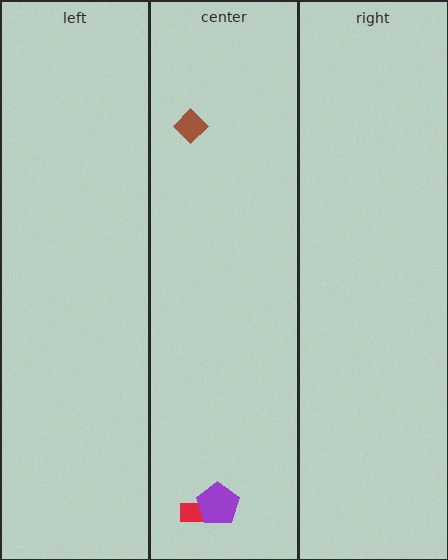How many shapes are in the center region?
3.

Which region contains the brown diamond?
The center region.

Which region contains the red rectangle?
The center region.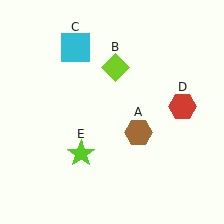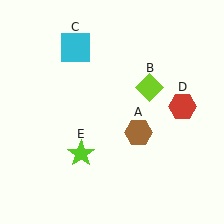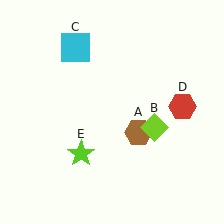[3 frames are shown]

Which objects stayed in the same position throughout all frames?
Brown hexagon (object A) and cyan square (object C) and red hexagon (object D) and lime star (object E) remained stationary.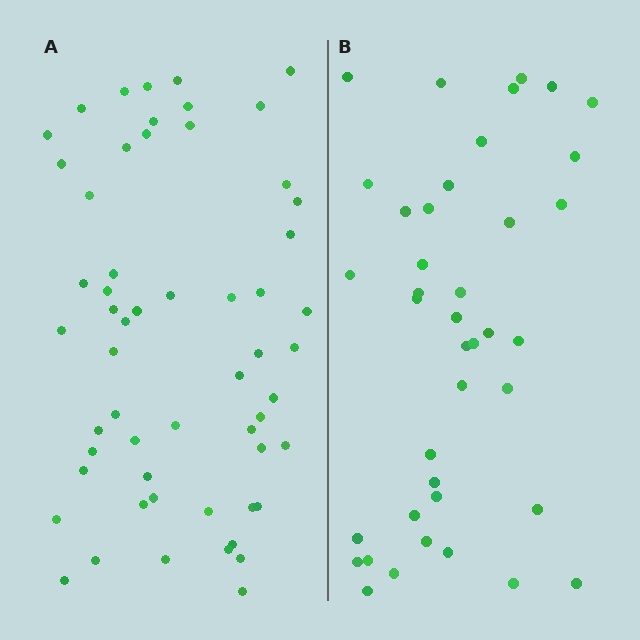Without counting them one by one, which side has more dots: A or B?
Region A (the left region) has more dots.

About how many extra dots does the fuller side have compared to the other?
Region A has approximately 15 more dots than region B.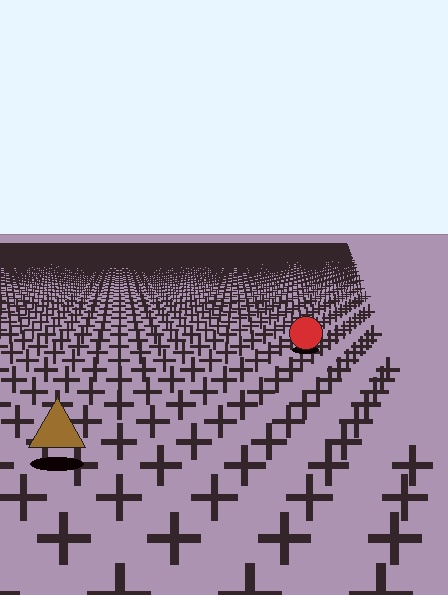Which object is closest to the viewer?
The brown triangle is closest. The texture marks near it are larger and more spread out.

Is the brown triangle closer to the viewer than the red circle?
Yes. The brown triangle is closer — you can tell from the texture gradient: the ground texture is coarser near it.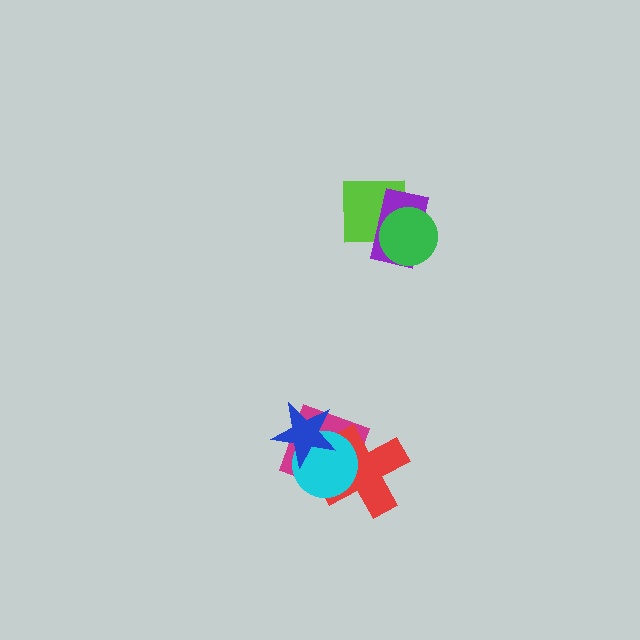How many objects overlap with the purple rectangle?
2 objects overlap with the purple rectangle.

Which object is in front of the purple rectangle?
The green circle is in front of the purple rectangle.